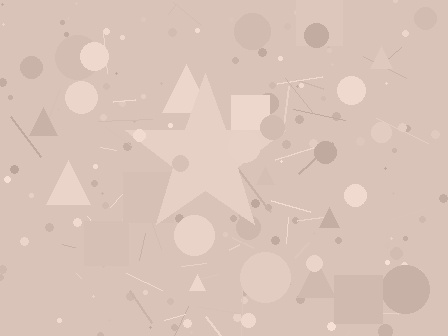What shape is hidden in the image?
A star is hidden in the image.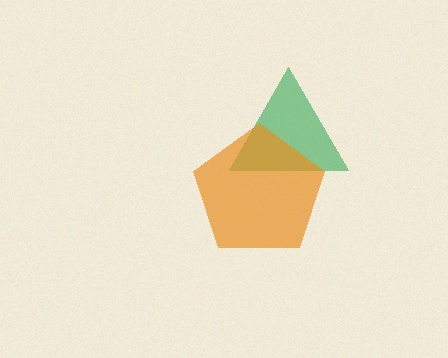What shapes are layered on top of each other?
The layered shapes are: a green triangle, an orange pentagon.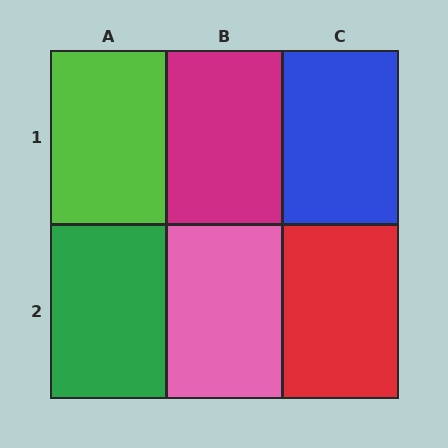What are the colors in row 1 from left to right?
Lime, magenta, blue.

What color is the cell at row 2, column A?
Green.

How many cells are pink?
1 cell is pink.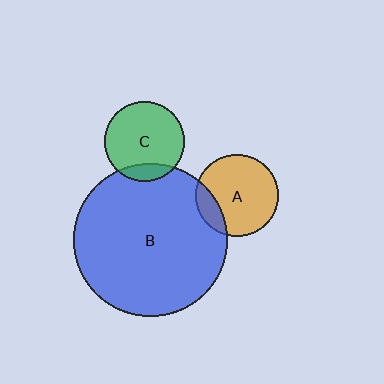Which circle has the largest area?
Circle B (blue).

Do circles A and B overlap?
Yes.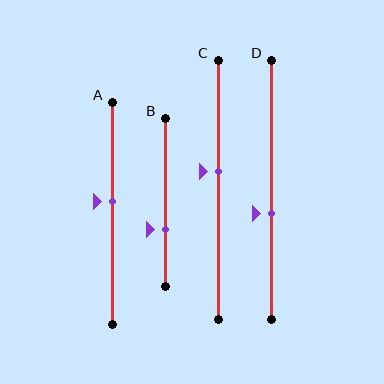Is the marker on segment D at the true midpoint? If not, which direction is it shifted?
No, the marker on segment D is shifted downward by about 9% of the segment length.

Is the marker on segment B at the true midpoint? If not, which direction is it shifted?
No, the marker on segment B is shifted downward by about 16% of the segment length.